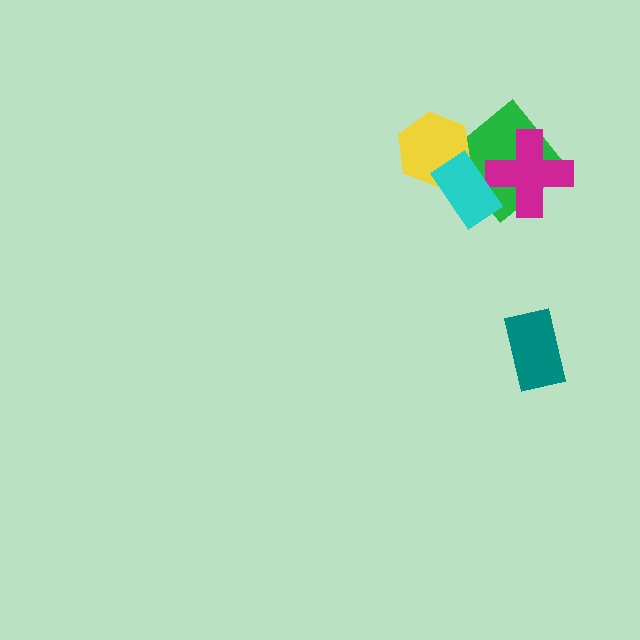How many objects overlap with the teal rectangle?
0 objects overlap with the teal rectangle.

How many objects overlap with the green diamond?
3 objects overlap with the green diamond.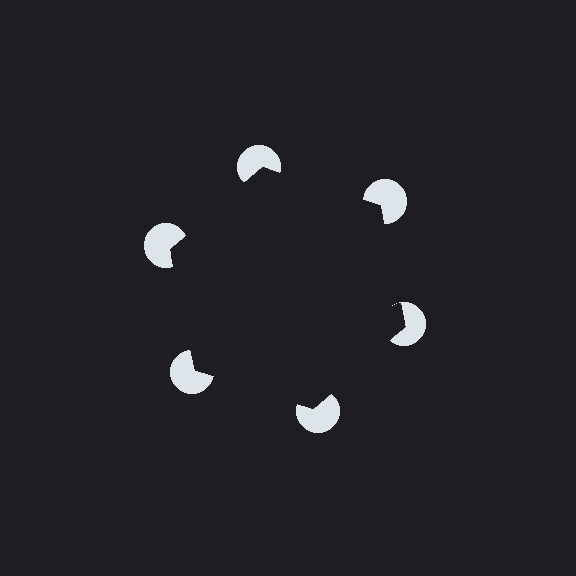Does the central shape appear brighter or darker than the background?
It typically appears slightly darker than the background, even though no actual brightness change is drawn.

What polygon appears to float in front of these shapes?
An illusory hexagon — its edges are inferred from the aligned wedge cuts in the pac-man discs, not physically drawn.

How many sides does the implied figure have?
6 sides.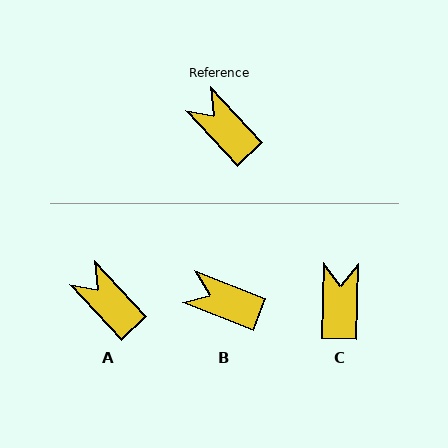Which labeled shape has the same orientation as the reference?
A.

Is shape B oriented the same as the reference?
No, it is off by about 26 degrees.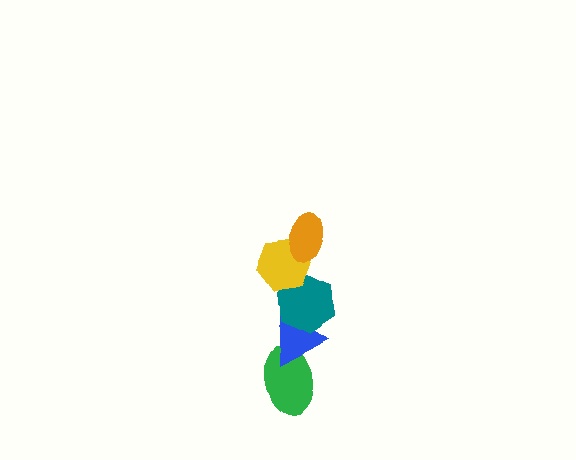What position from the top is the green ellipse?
The green ellipse is 5th from the top.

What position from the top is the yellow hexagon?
The yellow hexagon is 2nd from the top.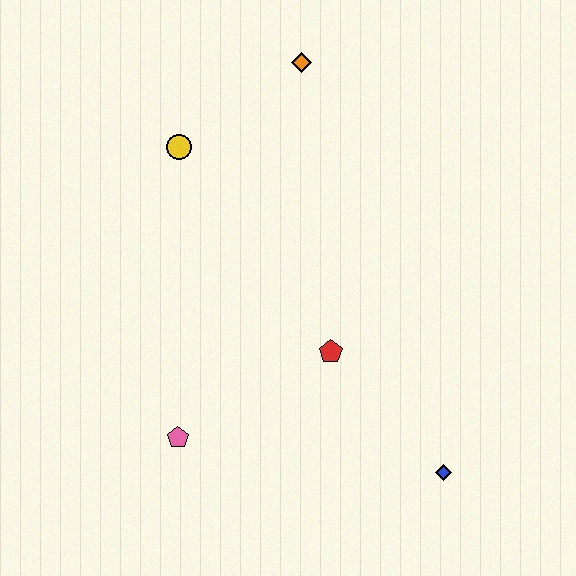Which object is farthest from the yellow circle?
The blue diamond is farthest from the yellow circle.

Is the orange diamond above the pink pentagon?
Yes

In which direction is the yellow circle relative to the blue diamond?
The yellow circle is above the blue diamond.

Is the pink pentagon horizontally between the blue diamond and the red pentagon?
No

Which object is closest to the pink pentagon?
The red pentagon is closest to the pink pentagon.